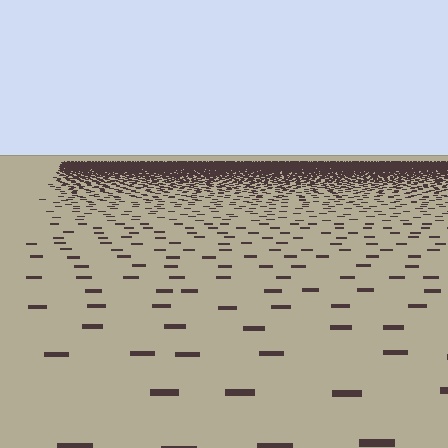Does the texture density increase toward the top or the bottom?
Density increases toward the top.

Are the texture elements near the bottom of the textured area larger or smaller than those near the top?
Larger. Near the bottom, elements are closer to the viewer and appear at a bigger on-screen size.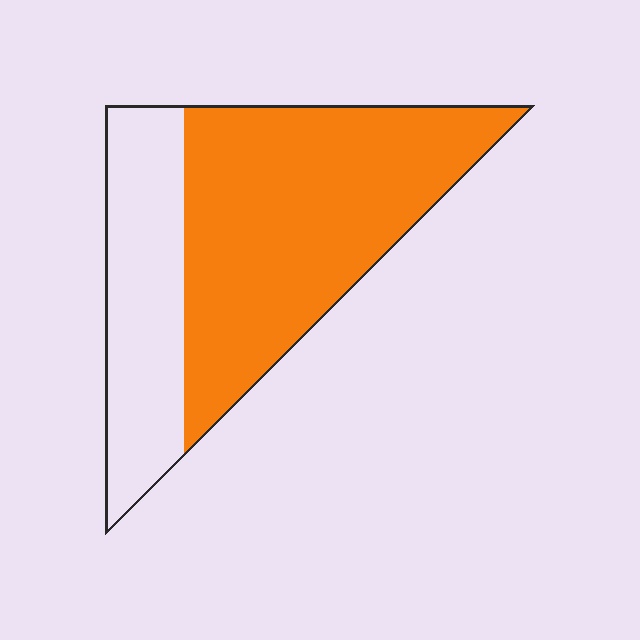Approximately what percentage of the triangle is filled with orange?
Approximately 65%.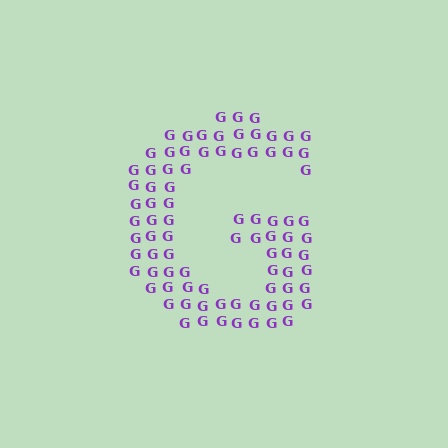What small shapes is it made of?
It is made of small letter G's.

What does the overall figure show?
The overall figure shows the letter G.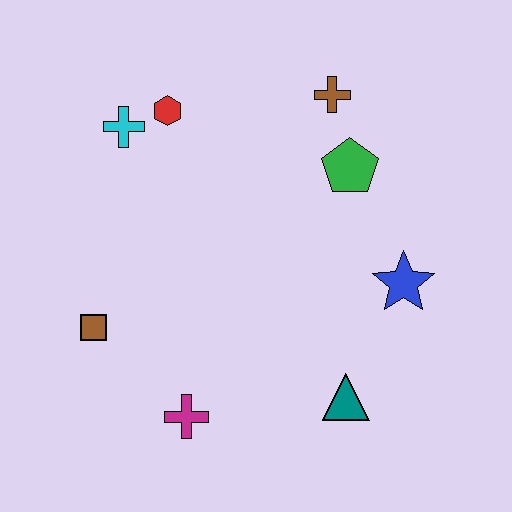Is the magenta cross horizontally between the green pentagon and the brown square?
Yes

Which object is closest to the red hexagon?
The cyan cross is closest to the red hexagon.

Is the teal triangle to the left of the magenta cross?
No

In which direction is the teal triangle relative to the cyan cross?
The teal triangle is below the cyan cross.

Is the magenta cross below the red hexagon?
Yes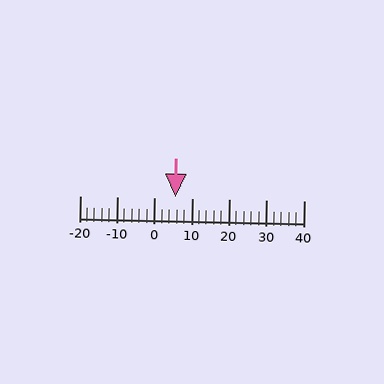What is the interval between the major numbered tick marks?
The major tick marks are spaced 10 units apart.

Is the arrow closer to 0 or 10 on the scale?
The arrow is closer to 10.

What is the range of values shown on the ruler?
The ruler shows values from -20 to 40.